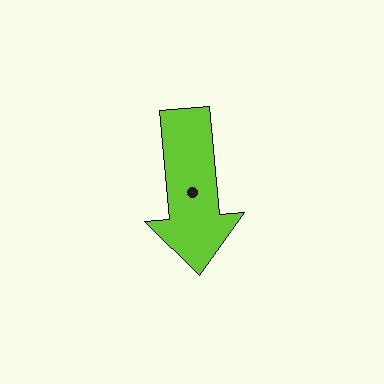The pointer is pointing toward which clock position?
Roughly 6 o'clock.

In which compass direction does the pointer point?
South.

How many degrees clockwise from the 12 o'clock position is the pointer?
Approximately 175 degrees.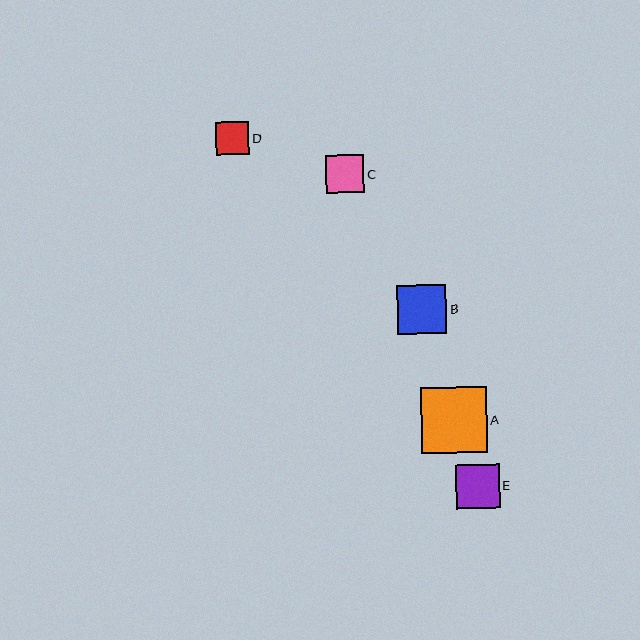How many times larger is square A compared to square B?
Square A is approximately 1.3 times the size of square B.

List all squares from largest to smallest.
From largest to smallest: A, B, E, C, D.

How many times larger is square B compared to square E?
Square B is approximately 1.1 times the size of square E.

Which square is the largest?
Square A is the largest with a size of approximately 66 pixels.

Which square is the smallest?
Square D is the smallest with a size of approximately 33 pixels.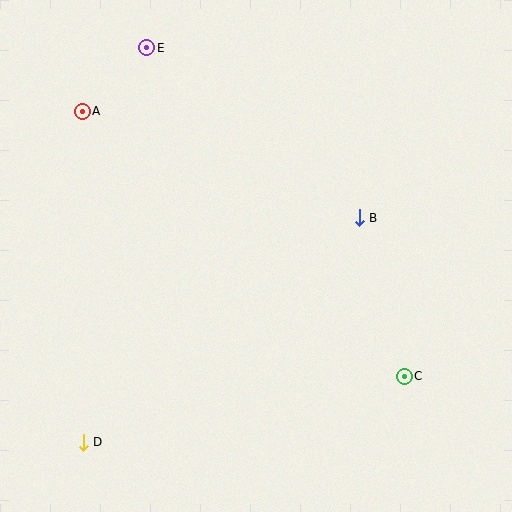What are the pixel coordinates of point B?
Point B is at (359, 218).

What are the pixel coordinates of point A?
Point A is at (82, 111).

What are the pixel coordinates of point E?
Point E is at (147, 48).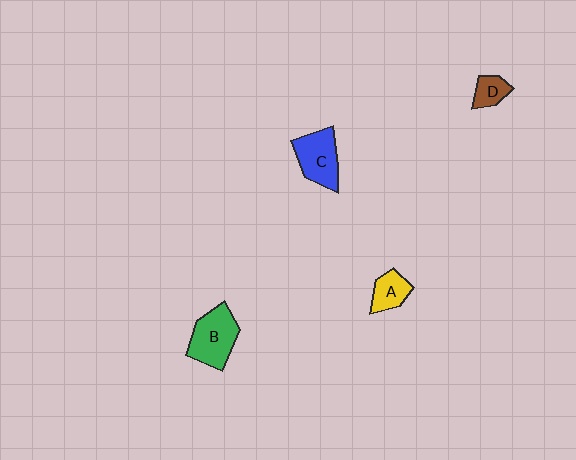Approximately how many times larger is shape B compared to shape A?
Approximately 1.9 times.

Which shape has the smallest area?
Shape D (brown).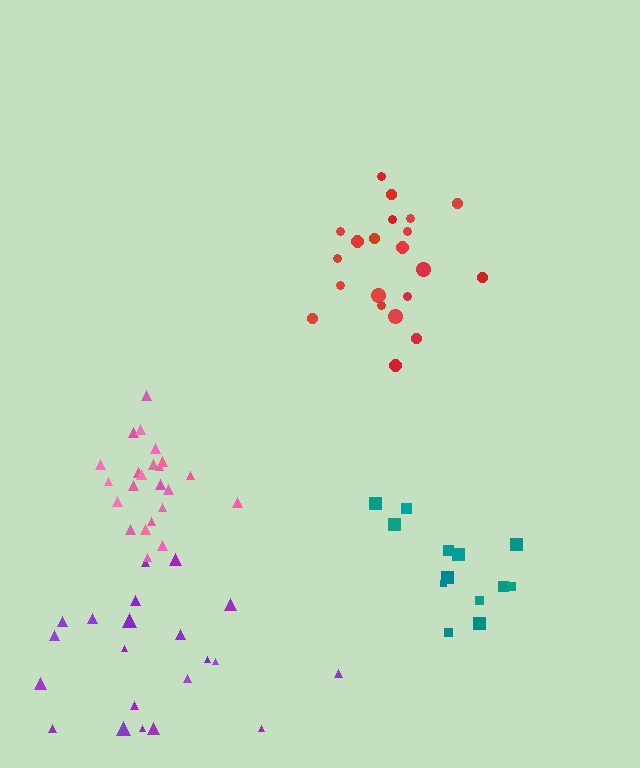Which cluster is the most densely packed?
Pink.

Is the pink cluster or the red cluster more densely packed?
Pink.